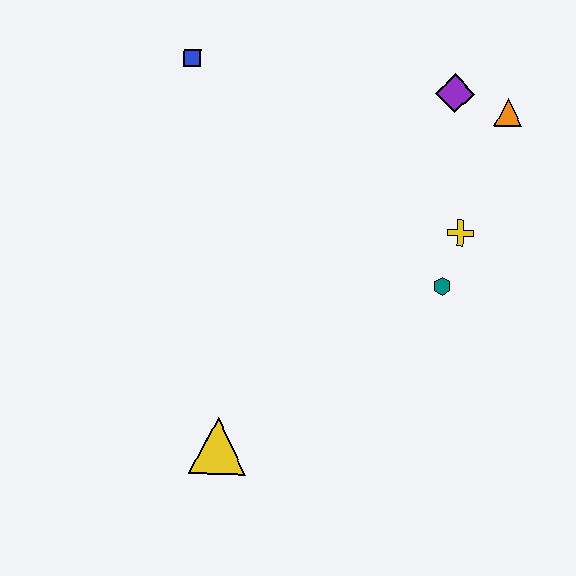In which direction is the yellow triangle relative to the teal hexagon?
The yellow triangle is to the left of the teal hexagon.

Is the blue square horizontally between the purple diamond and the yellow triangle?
No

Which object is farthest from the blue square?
The yellow triangle is farthest from the blue square.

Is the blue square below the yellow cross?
No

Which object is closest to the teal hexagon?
The yellow cross is closest to the teal hexagon.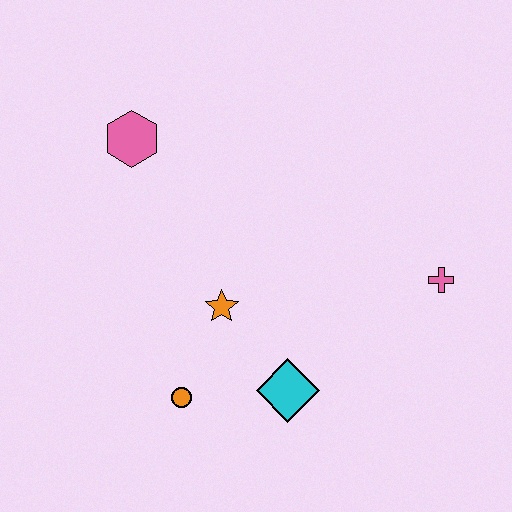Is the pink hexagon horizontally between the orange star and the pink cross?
No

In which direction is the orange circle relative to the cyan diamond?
The orange circle is to the left of the cyan diamond.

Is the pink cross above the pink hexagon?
No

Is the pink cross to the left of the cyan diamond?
No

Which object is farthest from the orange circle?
The pink cross is farthest from the orange circle.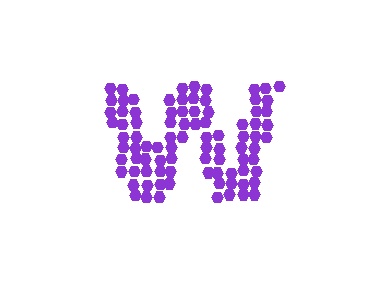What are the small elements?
The small elements are hexagons.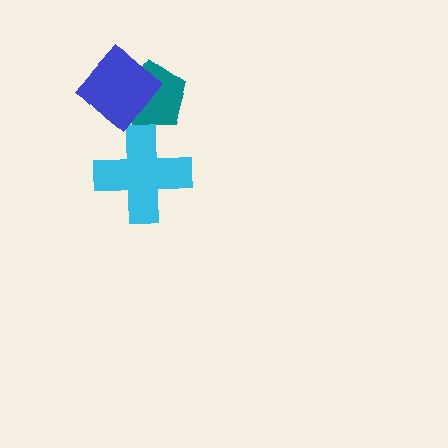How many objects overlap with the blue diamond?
1 object overlaps with the blue diamond.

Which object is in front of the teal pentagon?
The blue diamond is in front of the teal pentagon.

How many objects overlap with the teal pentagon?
1 object overlaps with the teal pentagon.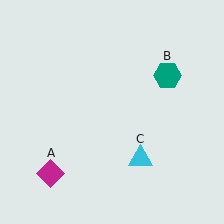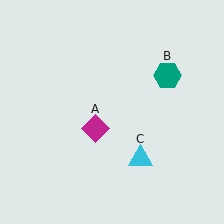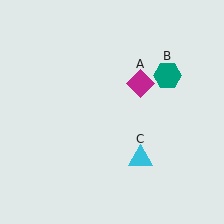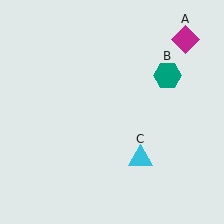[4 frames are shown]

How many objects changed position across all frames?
1 object changed position: magenta diamond (object A).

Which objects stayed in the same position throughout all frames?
Teal hexagon (object B) and cyan triangle (object C) remained stationary.